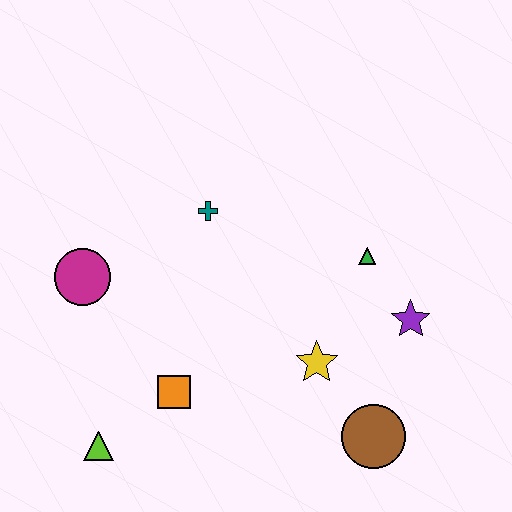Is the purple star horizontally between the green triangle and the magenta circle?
No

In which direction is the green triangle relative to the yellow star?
The green triangle is above the yellow star.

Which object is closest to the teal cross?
The magenta circle is closest to the teal cross.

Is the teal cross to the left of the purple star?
Yes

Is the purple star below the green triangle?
Yes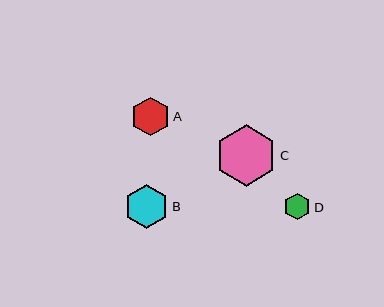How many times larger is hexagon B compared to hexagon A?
Hexagon B is approximately 1.1 times the size of hexagon A.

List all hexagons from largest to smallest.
From largest to smallest: C, B, A, D.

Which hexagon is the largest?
Hexagon C is the largest with a size of approximately 62 pixels.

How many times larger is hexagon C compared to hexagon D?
Hexagon C is approximately 2.3 times the size of hexagon D.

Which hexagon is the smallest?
Hexagon D is the smallest with a size of approximately 27 pixels.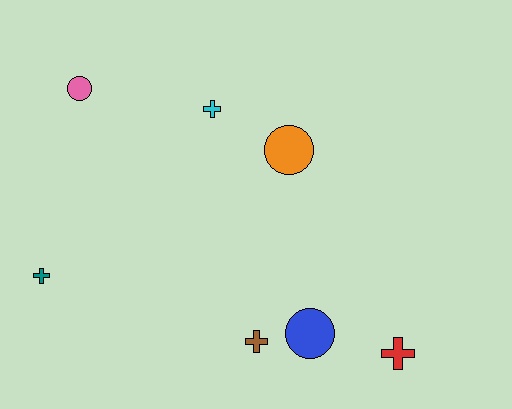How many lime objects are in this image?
There are no lime objects.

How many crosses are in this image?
There are 4 crosses.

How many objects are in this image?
There are 7 objects.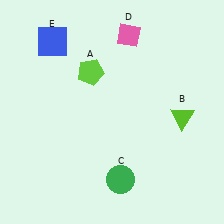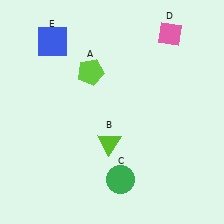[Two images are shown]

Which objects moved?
The objects that moved are: the lime triangle (B), the pink diamond (D).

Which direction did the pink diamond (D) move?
The pink diamond (D) moved right.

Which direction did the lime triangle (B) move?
The lime triangle (B) moved left.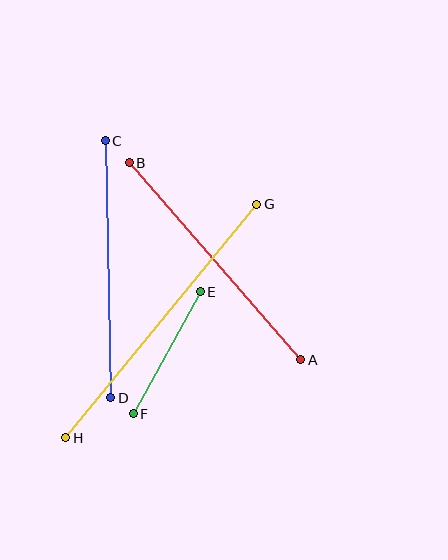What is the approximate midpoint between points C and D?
The midpoint is at approximately (108, 269) pixels.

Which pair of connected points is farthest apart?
Points G and H are farthest apart.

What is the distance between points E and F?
The distance is approximately 139 pixels.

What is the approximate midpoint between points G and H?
The midpoint is at approximately (161, 321) pixels.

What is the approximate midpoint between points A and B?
The midpoint is at approximately (215, 261) pixels.